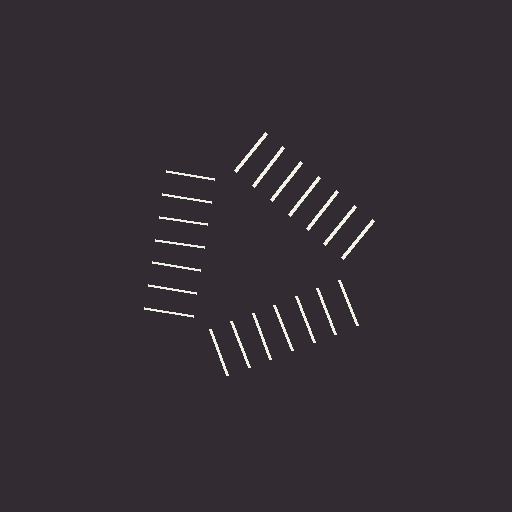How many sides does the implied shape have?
3 sides — the line-ends trace a triangle.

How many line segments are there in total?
21 — 7 along each of the 3 edges.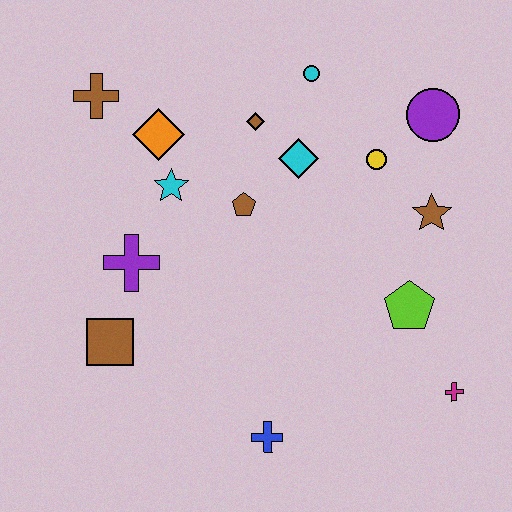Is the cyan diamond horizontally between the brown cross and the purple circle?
Yes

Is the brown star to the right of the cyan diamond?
Yes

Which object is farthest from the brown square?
The purple circle is farthest from the brown square.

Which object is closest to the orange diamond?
The cyan star is closest to the orange diamond.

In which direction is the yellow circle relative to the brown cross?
The yellow circle is to the right of the brown cross.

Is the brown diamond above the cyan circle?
No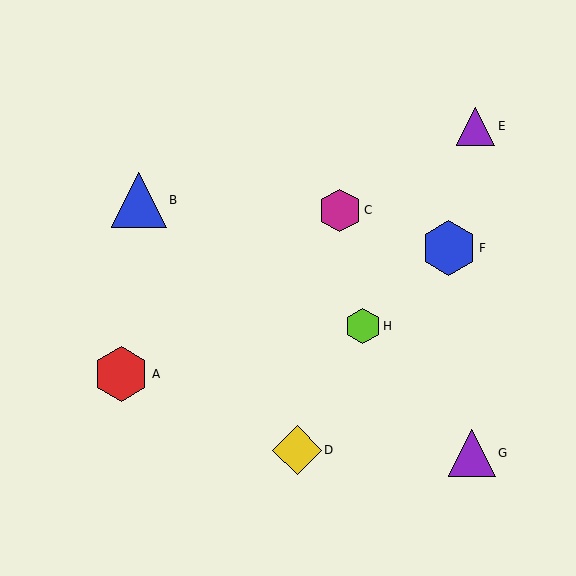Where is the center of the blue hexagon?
The center of the blue hexagon is at (449, 248).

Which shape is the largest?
The blue triangle (labeled B) is the largest.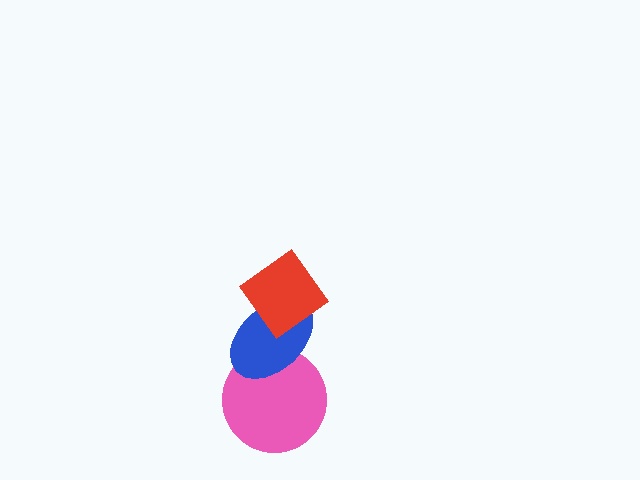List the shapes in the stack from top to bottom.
From top to bottom: the red diamond, the blue ellipse, the pink circle.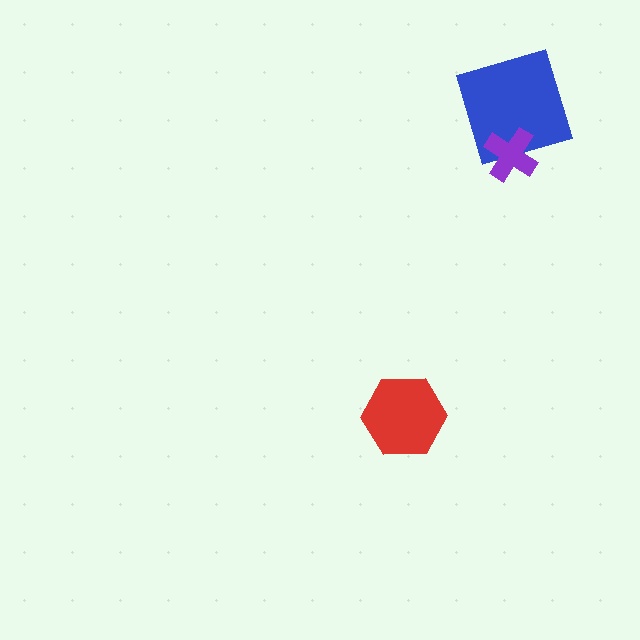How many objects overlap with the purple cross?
1 object overlaps with the purple cross.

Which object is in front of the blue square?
The purple cross is in front of the blue square.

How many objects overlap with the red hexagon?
0 objects overlap with the red hexagon.